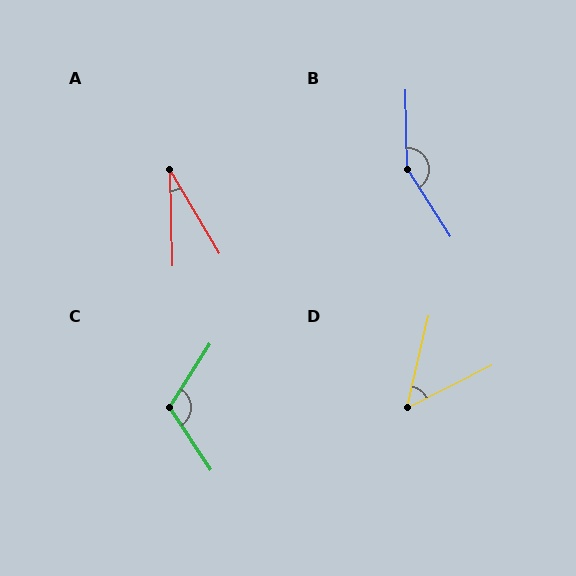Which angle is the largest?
B, at approximately 148 degrees.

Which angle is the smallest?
A, at approximately 29 degrees.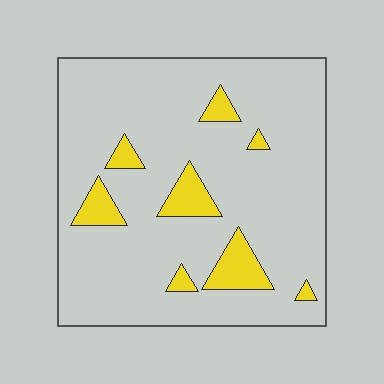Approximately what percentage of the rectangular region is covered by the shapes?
Approximately 10%.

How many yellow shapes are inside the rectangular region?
8.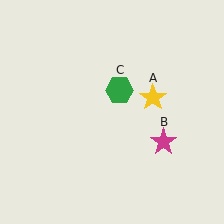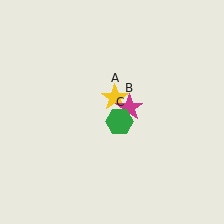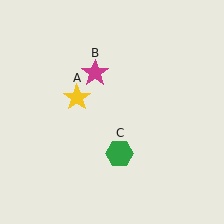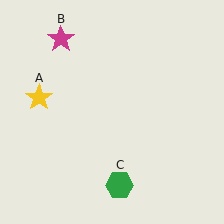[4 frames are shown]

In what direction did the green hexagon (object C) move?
The green hexagon (object C) moved down.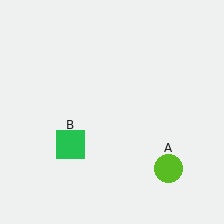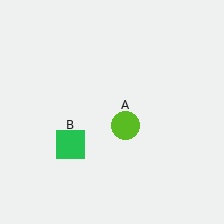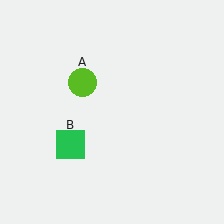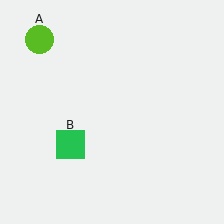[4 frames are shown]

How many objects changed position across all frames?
1 object changed position: lime circle (object A).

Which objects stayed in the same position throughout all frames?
Green square (object B) remained stationary.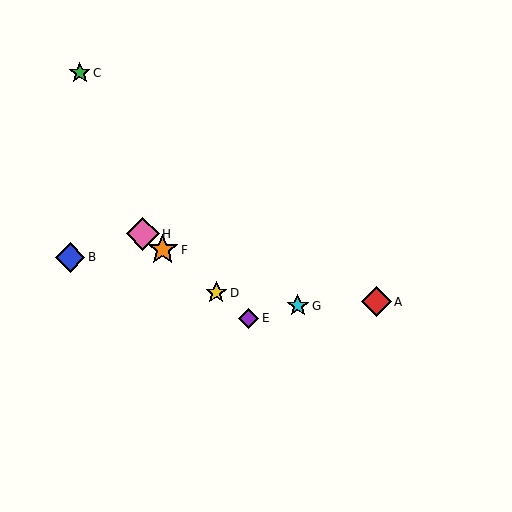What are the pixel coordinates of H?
Object H is at (143, 234).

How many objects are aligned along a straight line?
4 objects (D, E, F, H) are aligned along a straight line.